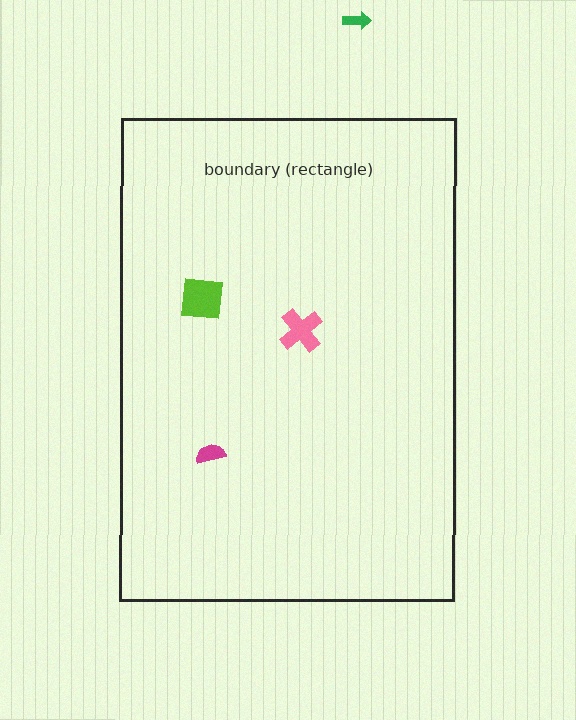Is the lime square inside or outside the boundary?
Inside.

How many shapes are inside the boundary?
3 inside, 1 outside.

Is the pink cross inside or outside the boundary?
Inside.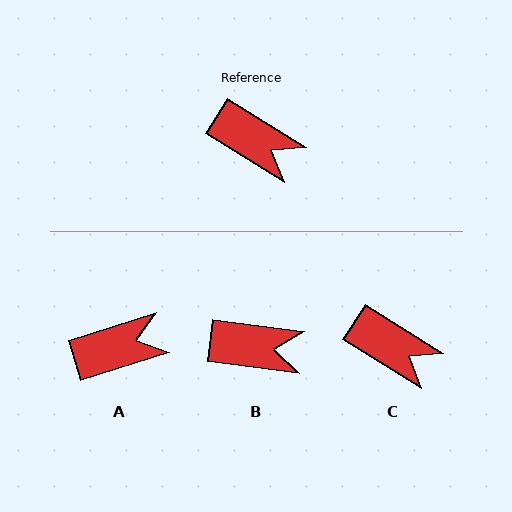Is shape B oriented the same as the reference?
No, it is off by about 25 degrees.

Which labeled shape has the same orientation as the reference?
C.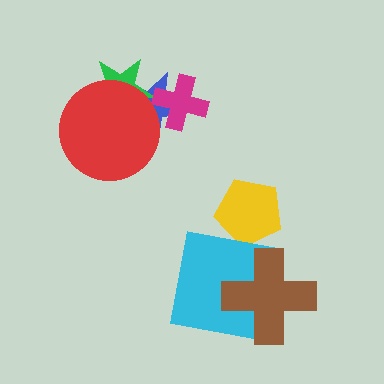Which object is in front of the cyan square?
The brown cross is in front of the cyan square.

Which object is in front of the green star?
The red circle is in front of the green star.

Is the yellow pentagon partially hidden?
No, no other shape covers it.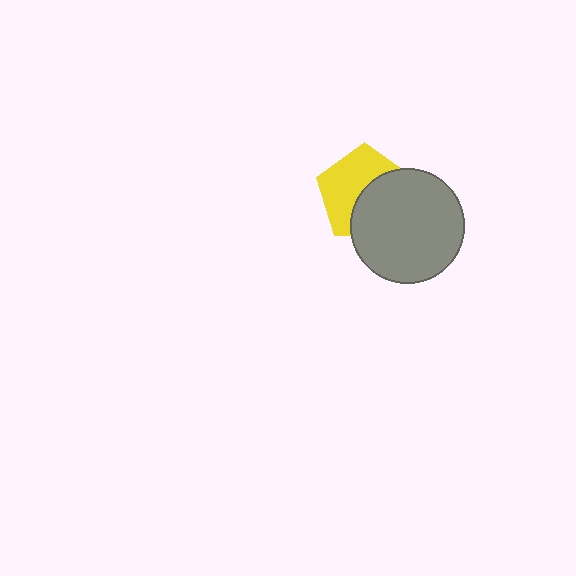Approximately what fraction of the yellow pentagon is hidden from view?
Roughly 47% of the yellow pentagon is hidden behind the gray circle.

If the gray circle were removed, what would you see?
You would see the complete yellow pentagon.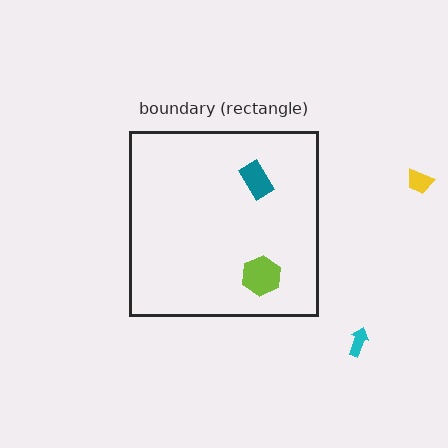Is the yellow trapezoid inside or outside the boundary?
Outside.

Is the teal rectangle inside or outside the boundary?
Inside.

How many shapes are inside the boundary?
2 inside, 2 outside.